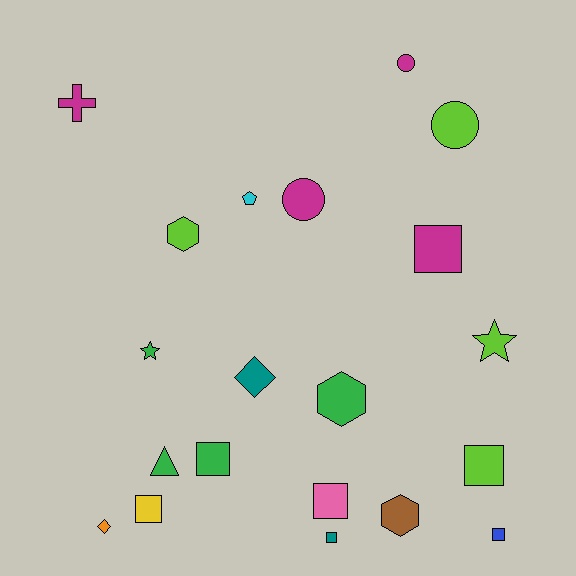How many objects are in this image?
There are 20 objects.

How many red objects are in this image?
There are no red objects.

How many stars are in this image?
There are 2 stars.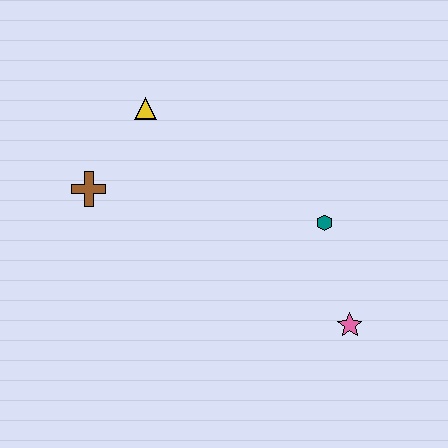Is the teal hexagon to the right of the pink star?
No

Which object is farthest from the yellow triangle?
The pink star is farthest from the yellow triangle.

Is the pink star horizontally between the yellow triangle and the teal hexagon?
No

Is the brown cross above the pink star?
Yes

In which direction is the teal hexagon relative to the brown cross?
The teal hexagon is to the right of the brown cross.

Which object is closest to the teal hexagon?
The pink star is closest to the teal hexagon.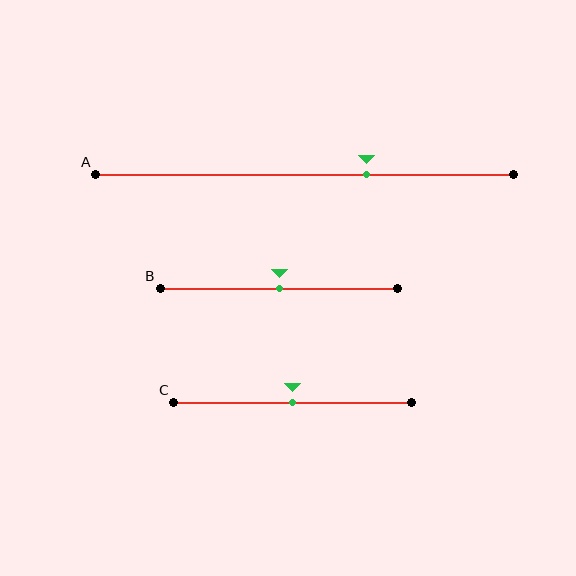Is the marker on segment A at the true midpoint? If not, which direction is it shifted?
No, the marker on segment A is shifted to the right by about 15% of the segment length.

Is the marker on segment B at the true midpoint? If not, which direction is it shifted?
Yes, the marker on segment B is at the true midpoint.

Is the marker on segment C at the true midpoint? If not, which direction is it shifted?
Yes, the marker on segment C is at the true midpoint.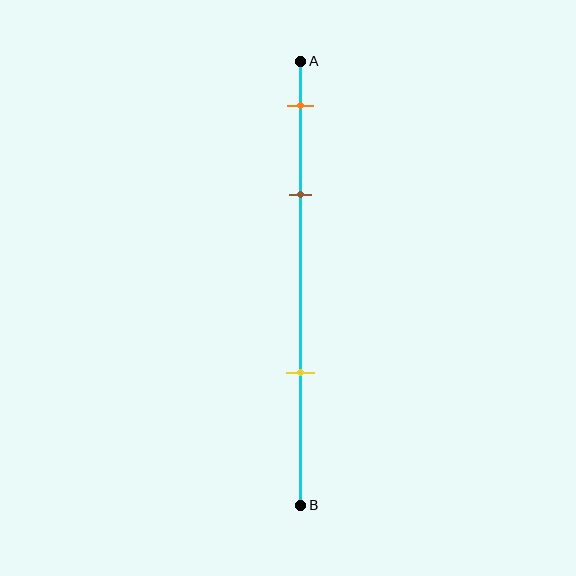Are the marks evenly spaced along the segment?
No, the marks are not evenly spaced.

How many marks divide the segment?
There are 3 marks dividing the segment.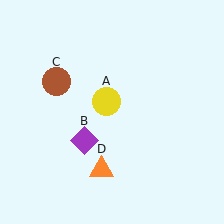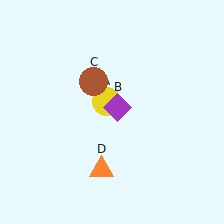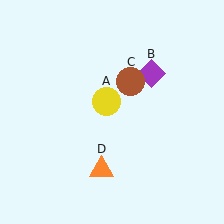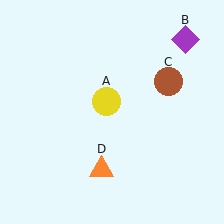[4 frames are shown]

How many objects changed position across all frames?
2 objects changed position: purple diamond (object B), brown circle (object C).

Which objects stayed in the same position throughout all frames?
Yellow circle (object A) and orange triangle (object D) remained stationary.